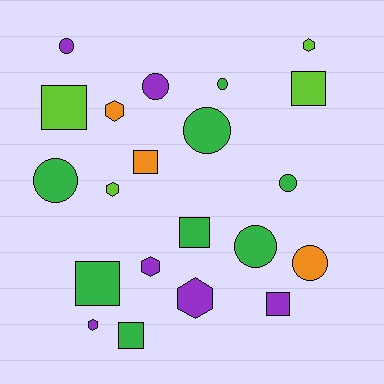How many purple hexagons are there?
There are 3 purple hexagons.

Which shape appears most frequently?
Circle, with 8 objects.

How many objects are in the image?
There are 21 objects.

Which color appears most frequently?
Green, with 8 objects.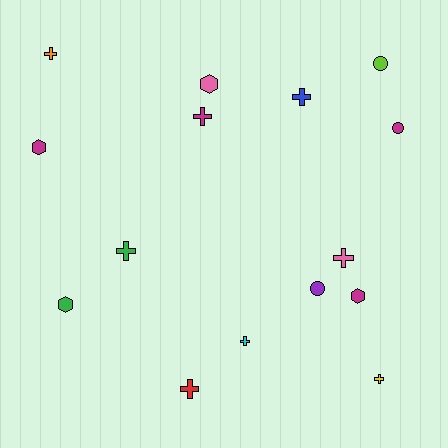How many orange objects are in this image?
There is 1 orange object.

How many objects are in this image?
There are 15 objects.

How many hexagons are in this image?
There are 4 hexagons.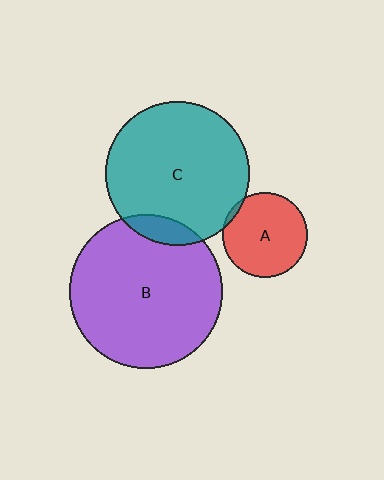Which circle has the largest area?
Circle B (purple).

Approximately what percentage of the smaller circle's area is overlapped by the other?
Approximately 5%.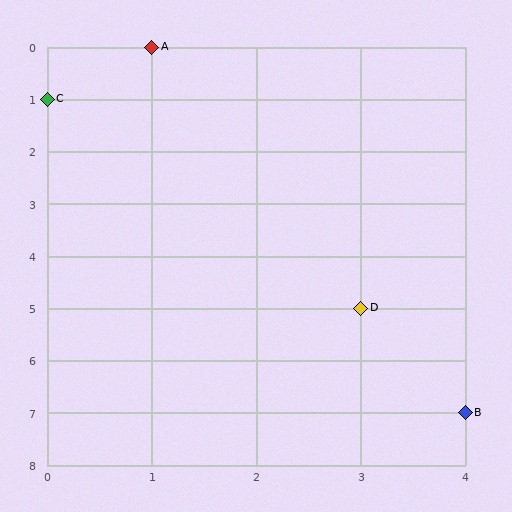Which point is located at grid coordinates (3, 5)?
Point D is at (3, 5).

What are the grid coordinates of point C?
Point C is at grid coordinates (0, 1).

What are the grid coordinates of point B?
Point B is at grid coordinates (4, 7).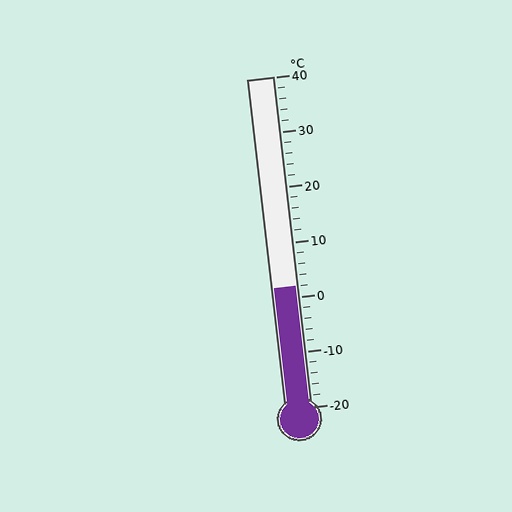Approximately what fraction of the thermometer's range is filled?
The thermometer is filled to approximately 35% of its range.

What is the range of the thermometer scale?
The thermometer scale ranges from -20°C to 40°C.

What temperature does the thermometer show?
The thermometer shows approximately 2°C.